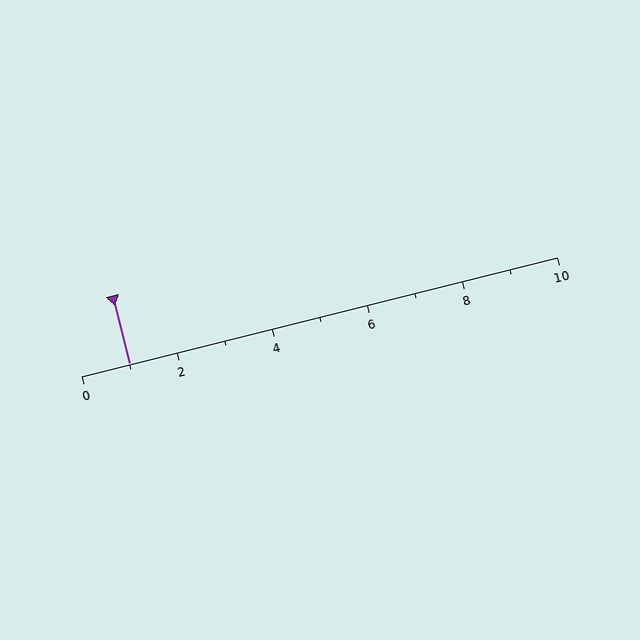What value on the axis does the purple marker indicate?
The marker indicates approximately 1.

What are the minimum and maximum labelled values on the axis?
The axis runs from 0 to 10.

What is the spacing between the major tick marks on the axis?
The major ticks are spaced 2 apart.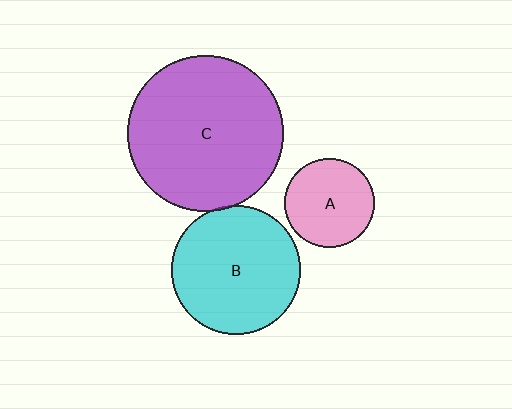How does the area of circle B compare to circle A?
Approximately 2.0 times.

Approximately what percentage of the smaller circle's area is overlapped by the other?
Approximately 5%.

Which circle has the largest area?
Circle C (purple).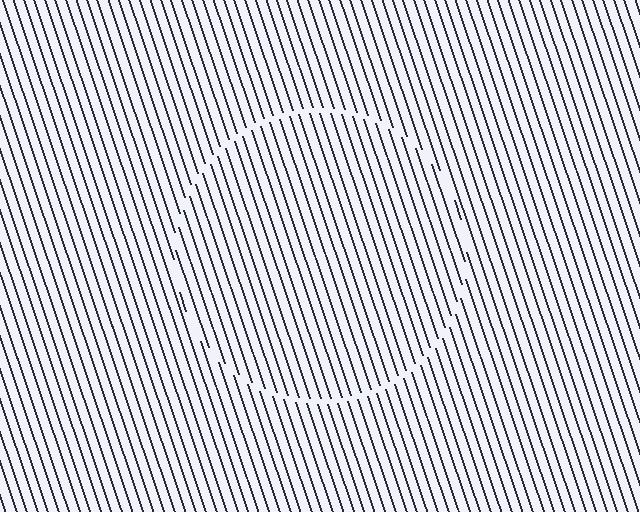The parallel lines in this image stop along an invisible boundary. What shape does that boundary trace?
An illusory circle. The interior of the shape contains the same grating, shifted by half a period — the contour is defined by the phase discontinuity where line-ends from the inner and outer gratings abut.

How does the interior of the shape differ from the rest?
The interior of the shape contains the same grating, shifted by half a period — the contour is defined by the phase discontinuity where line-ends from the inner and outer gratings abut.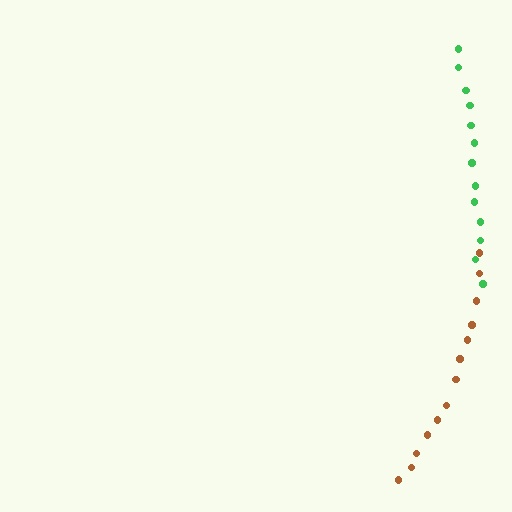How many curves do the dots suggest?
There are 2 distinct paths.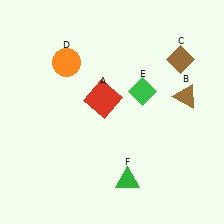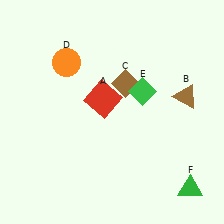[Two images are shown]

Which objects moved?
The objects that moved are: the brown diamond (C), the green triangle (F).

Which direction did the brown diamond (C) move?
The brown diamond (C) moved left.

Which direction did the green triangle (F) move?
The green triangle (F) moved right.